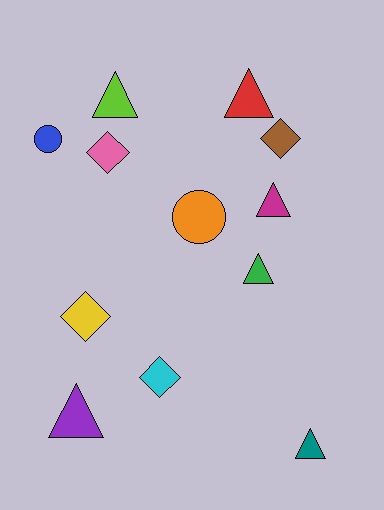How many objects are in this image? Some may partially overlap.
There are 12 objects.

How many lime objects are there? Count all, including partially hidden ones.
There is 1 lime object.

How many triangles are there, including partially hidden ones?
There are 6 triangles.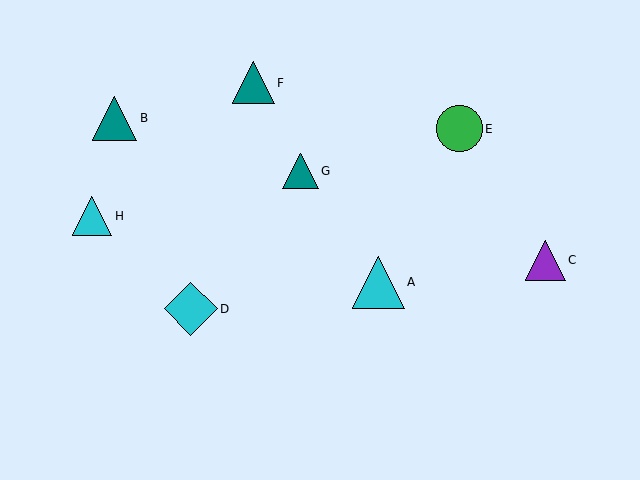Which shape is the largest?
The cyan diamond (labeled D) is the largest.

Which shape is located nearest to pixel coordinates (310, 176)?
The teal triangle (labeled G) at (300, 171) is nearest to that location.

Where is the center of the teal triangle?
The center of the teal triangle is at (300, 171).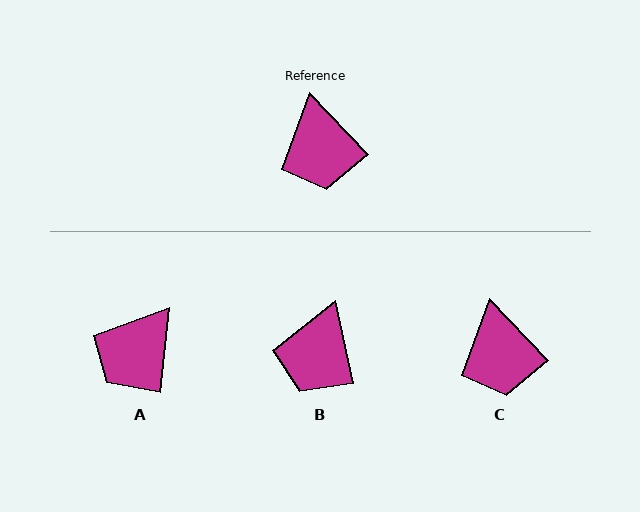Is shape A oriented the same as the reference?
No, it is off by about 50 degrees.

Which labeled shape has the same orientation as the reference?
C.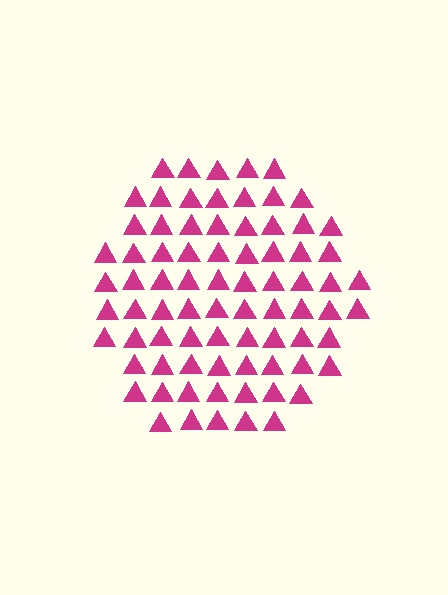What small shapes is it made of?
It is made of small triangles.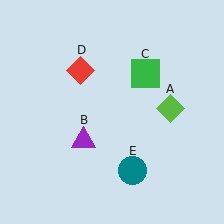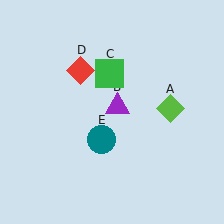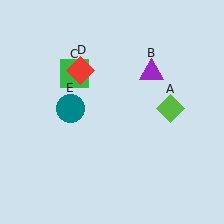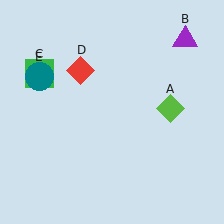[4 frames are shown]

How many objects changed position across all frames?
3 objects changed position: purple triangle (object B), green square (object C), teal circle (object E).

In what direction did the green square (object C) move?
The green square (object C) moved left.